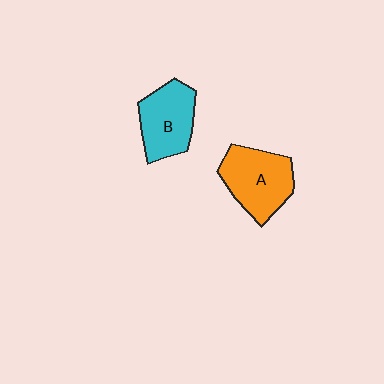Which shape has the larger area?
Shape A (orange).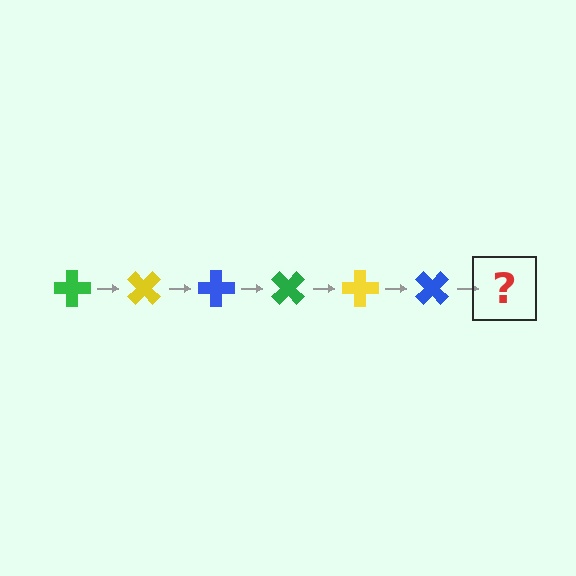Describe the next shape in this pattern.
It should be a green cross, rotated 270 degrees from the start.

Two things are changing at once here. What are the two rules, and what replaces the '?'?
The two rules are that it rotates 45 degrees each step and the color cycles through green, yellow, and blue. The '?' should be a green cross, rotated 270 degrees from the start.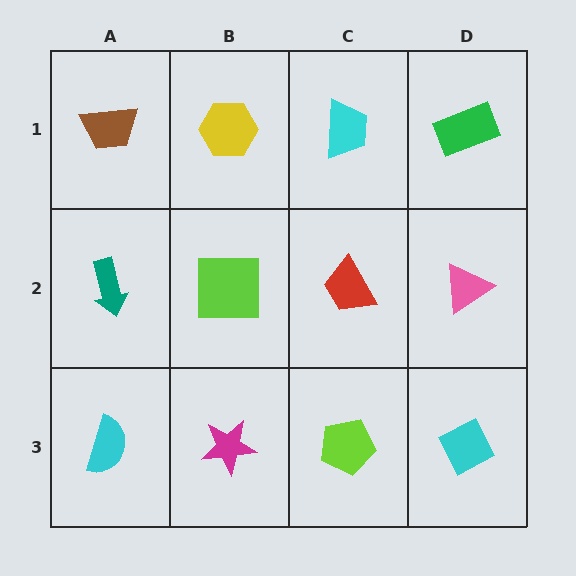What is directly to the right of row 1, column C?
A green rectangle.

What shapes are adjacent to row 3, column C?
A red trapezoid (row 2, column C), a magenta star (row 3, column B), a cyan diamond (row 3, column D).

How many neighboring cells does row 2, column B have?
4.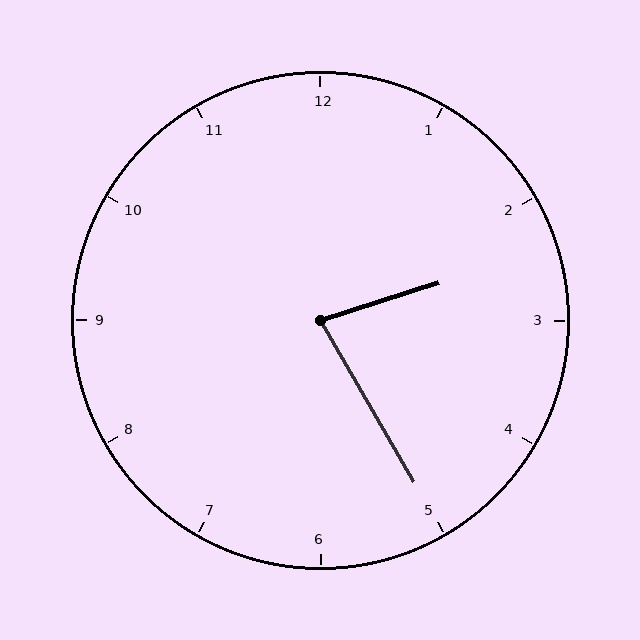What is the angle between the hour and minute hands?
Approximately 78 degrees.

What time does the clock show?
2:25.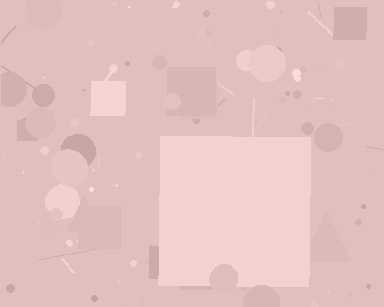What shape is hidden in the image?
A square is hidden in the image.